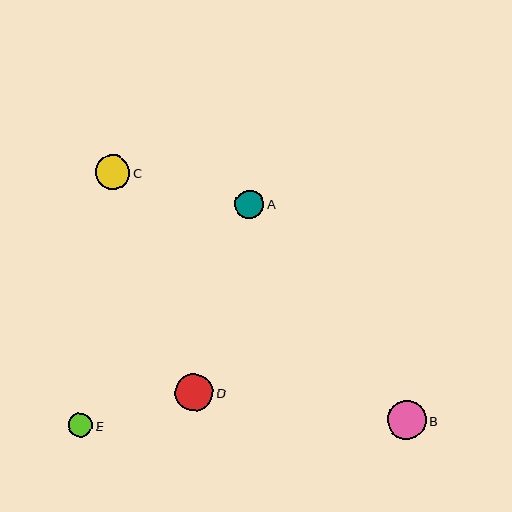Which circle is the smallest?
Circle E is the smallest with a size of approximately 24 pixels.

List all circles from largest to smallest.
From largest to smallest: B, D, C, A, E.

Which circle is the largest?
Circle B is the largest with a size of approximately 39 pixels.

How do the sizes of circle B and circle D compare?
Circle B and circle D are approximately the same size.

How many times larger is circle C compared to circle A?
Circle C is approximately 1.2 times the size of circle A.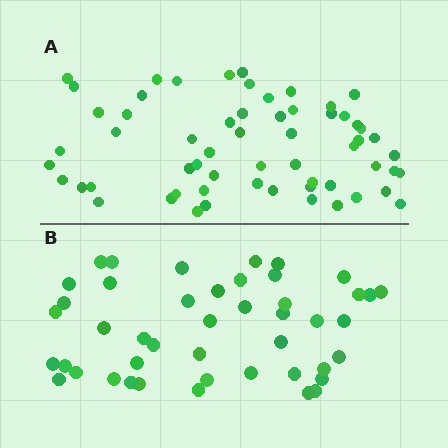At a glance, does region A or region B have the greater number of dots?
Region A (the top region) has more dots.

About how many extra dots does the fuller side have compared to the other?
Region A has approximately 15 more dots than region B.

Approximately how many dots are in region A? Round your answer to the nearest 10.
About 60 dots.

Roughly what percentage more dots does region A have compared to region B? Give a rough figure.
About 35% more.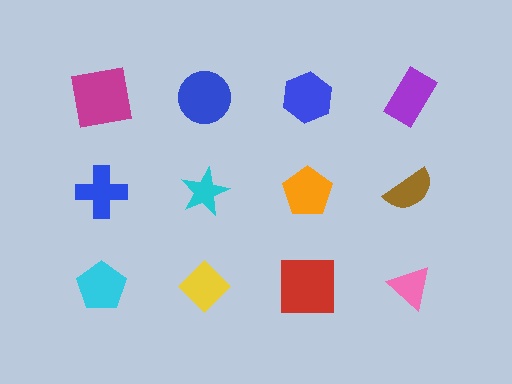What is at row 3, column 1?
A cyan pentagon.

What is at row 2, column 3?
An orange pentagon.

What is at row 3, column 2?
A yellow diamond.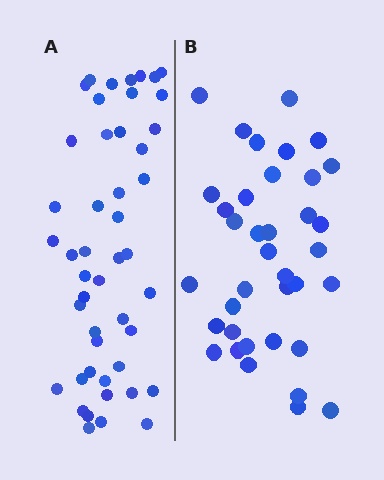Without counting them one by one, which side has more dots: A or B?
Region A (the left region) has more dots.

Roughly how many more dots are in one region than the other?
Region A has roughly 10 or so more dots than region B.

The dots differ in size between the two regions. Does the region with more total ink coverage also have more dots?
No. Region B has more total ink coverage because its dots are larger, but region A actually contains more individual dots. Total area can be misleading — the number of items is what matters here.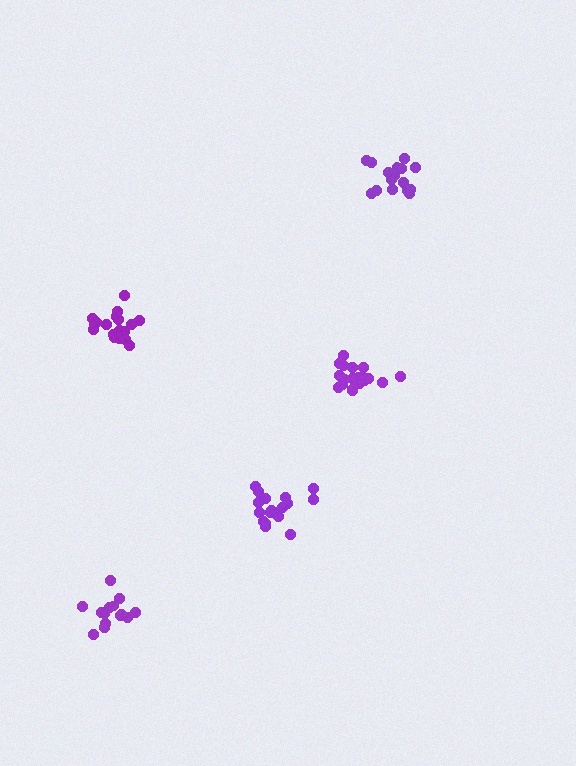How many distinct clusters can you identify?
There are 5 distinct clusters.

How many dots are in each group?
Group 1: 16 dots, Group 2: 19 dots, Group 3: 19 dots, Group 4: 20 dots, Group 5: 14 dots (88 total).